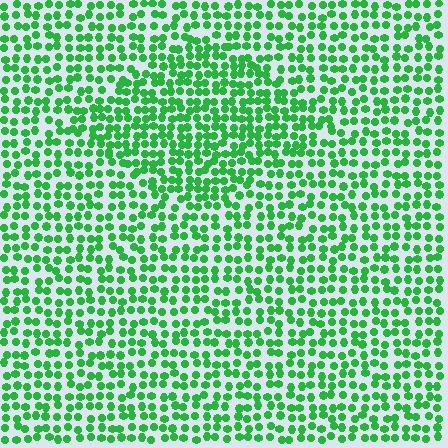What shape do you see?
I see a diamond.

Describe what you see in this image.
The image contains small green elements arranged at two different densities. A diamond-shaped region is visible where the elements are more densely packed than the surrounding area.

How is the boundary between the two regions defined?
The boundary is defined by a change in element density (approximately 1.4x ratio). All elements are the same color, size, and shape.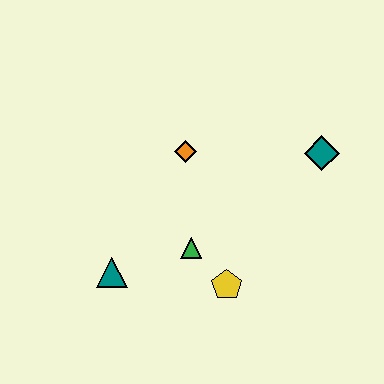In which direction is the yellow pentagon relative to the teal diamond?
The yellow pentagon is below the teal diamond.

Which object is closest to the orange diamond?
The green triangle is closest to the orange diamond.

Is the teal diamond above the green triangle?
Yes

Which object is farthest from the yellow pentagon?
The teal diamond is farthest from the yellow pentagon.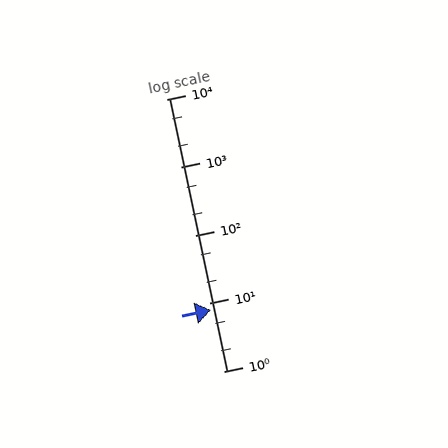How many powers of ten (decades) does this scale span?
The scale spans 4 decades, from 1 to 10000.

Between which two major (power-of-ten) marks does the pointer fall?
The pointer is between 1 and 10.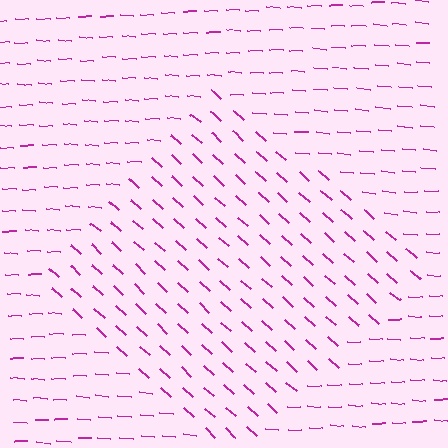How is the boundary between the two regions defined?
The boundary is defined purely by a change in line orientation (approximately 37 degrees difference). All lines are the same color and thickness.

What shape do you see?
I see a diamond.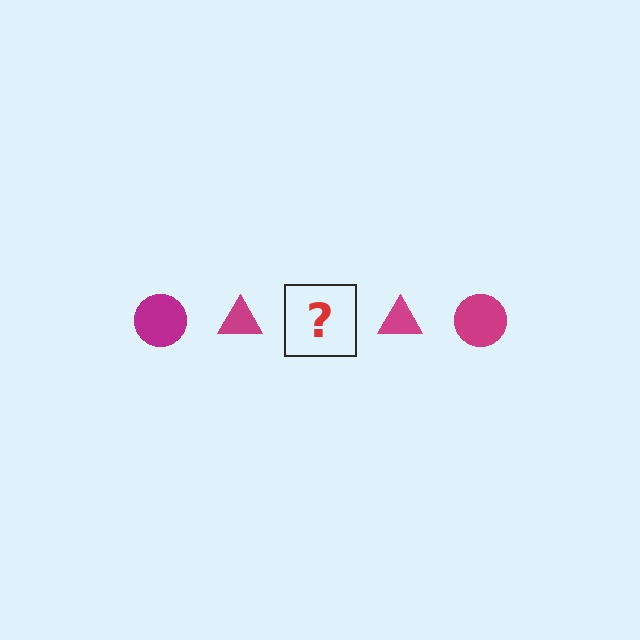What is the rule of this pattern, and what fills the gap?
The rule is that the pattern cycles through circle, triangle shapes in magenta. The gap should be filled with a magenta circle.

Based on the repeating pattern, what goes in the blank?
The blank should be a magenta circle.